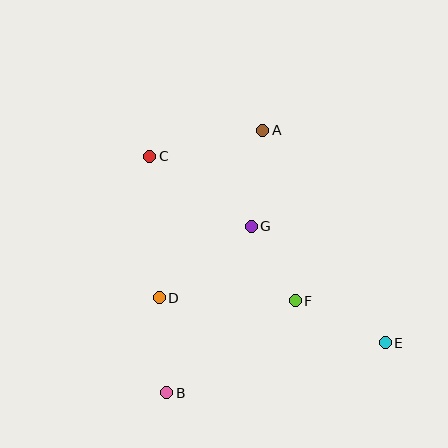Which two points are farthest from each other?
Points C and E are farthest from each other.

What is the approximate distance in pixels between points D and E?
The distance between D and E is approximately 231 pixels.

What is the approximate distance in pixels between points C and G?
The distance between C and G is approximately 123 pixels.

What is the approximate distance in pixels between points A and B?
The distance between A and B is approximately 280 pixels.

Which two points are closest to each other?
Points F and G are closest to each other.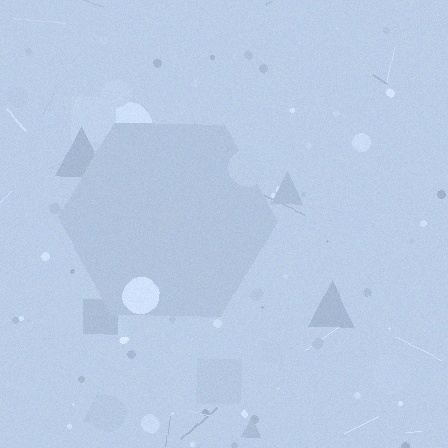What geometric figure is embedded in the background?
A hexagon is embedded in the background.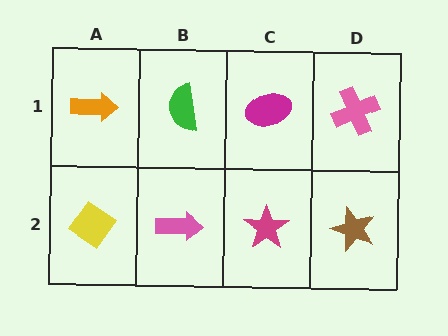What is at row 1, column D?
A pink cross.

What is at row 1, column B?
A green semicircle.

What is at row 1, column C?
A magenta ellipse.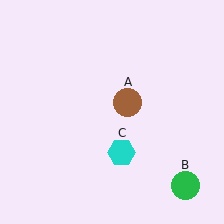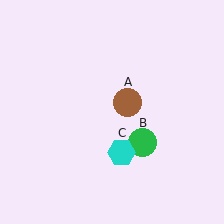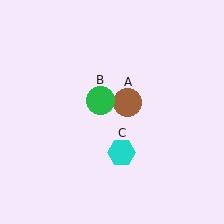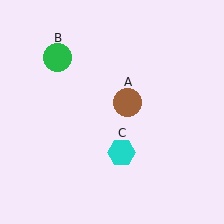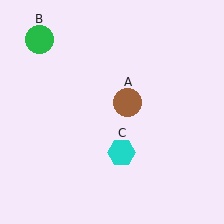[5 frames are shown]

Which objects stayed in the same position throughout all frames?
Brown circle (object A) and cyan hexagon (object C) remained stationary.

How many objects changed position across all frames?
1 object changed position: green circle (object B).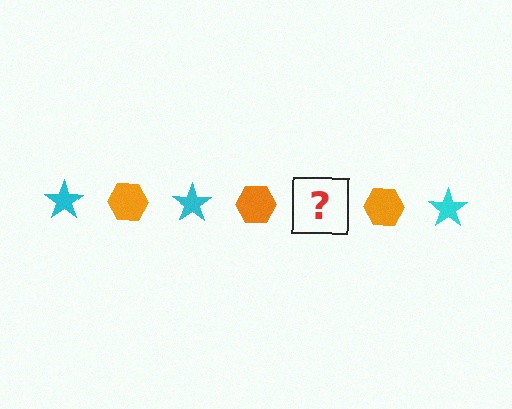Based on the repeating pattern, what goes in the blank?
The blank should be a cyan star.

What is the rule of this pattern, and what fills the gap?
The rule is that the pattern alternates between cyan star and orange hexagon. The gap should be filled with a cyan star.